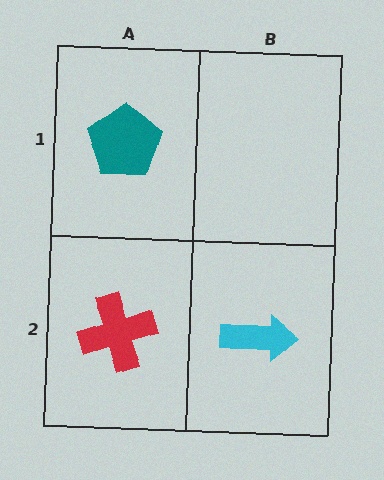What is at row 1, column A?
A teal pentagon.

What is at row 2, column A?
A red cross.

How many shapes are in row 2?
2 shapes.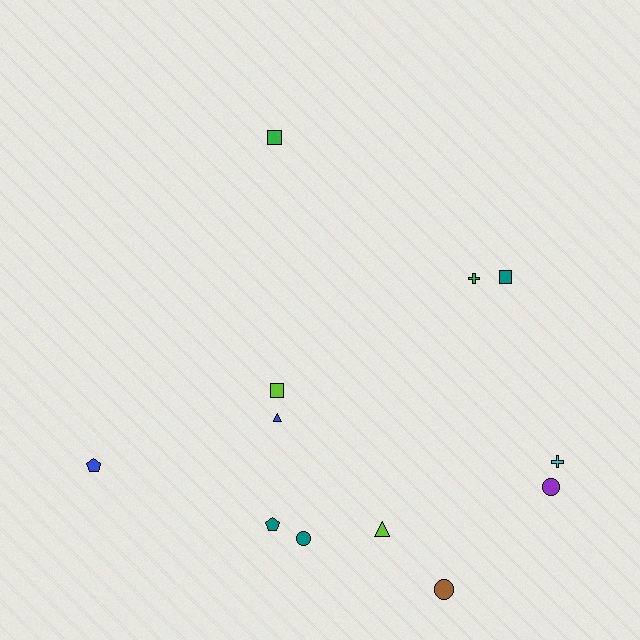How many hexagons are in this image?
There are no hexagons.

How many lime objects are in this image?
There are 2 lime objects.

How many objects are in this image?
There are 12 objects.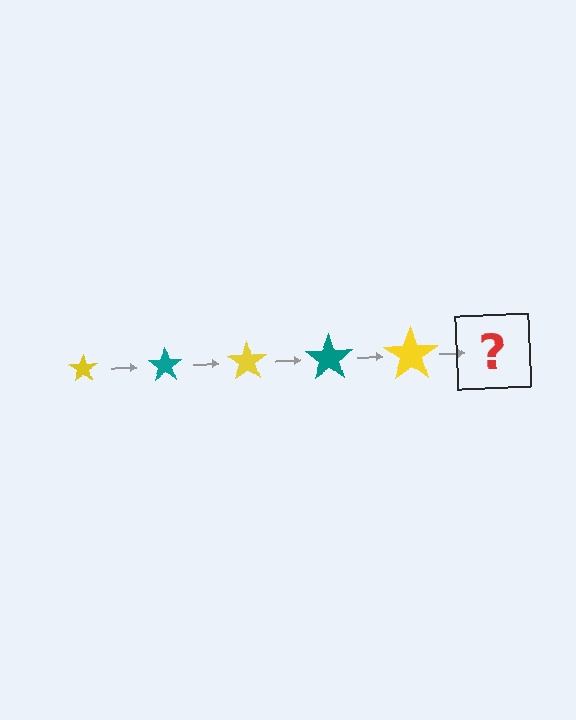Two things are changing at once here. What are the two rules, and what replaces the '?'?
The two rules are that the star grows larger each step and the color cycles through yellow and teal. The '?' should be a teal star, larger than the previous one.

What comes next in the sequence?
The next element should be a teal star, larger than the previous one.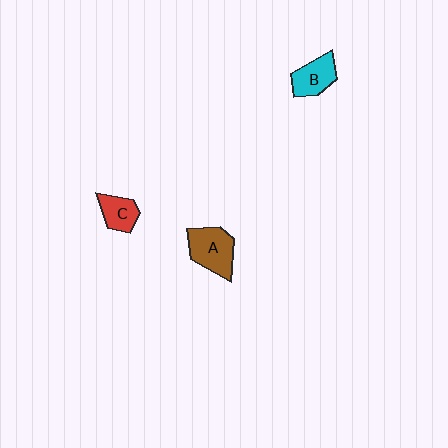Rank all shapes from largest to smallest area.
From largest to smallest: A (brown), B (cyan), C (red).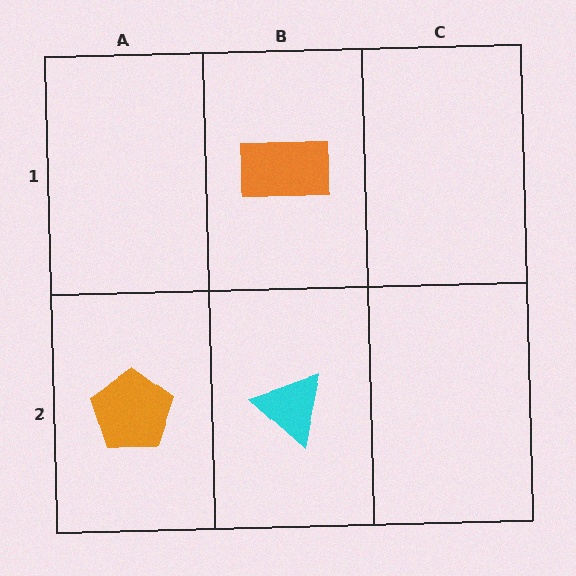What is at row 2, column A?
An orange pentagon.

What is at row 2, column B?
A cyan triangle.